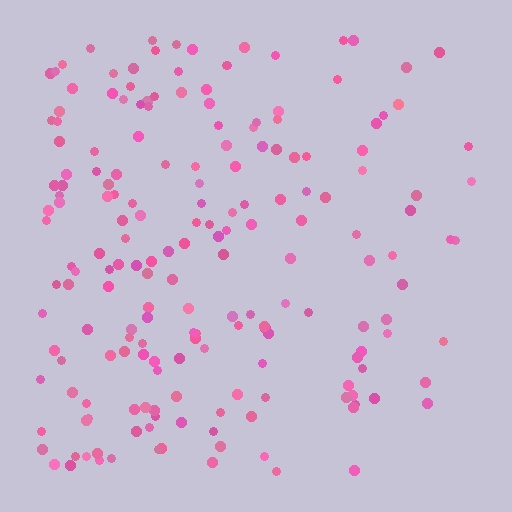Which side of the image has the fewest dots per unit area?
The right.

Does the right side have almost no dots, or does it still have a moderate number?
Still a moderate number, just noticeably fewer than the left.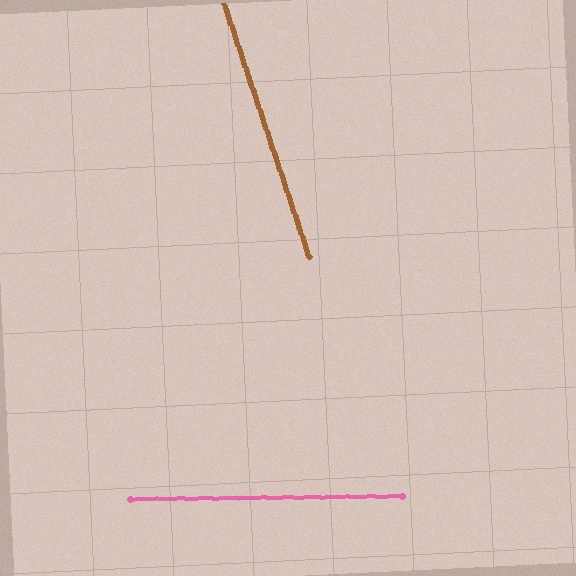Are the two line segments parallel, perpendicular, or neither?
Neither parallel nor perpendicular — they differ by about 72°.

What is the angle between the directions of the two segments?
Approximately 72 degrees.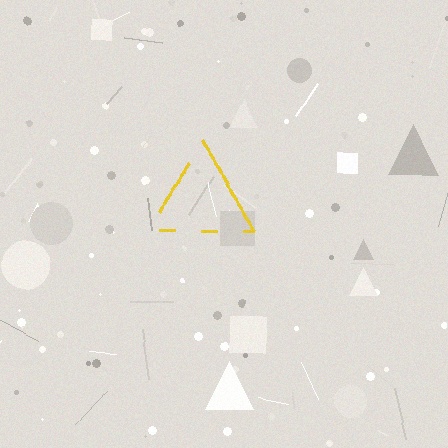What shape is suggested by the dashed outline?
The dashed outline suggests a triangle.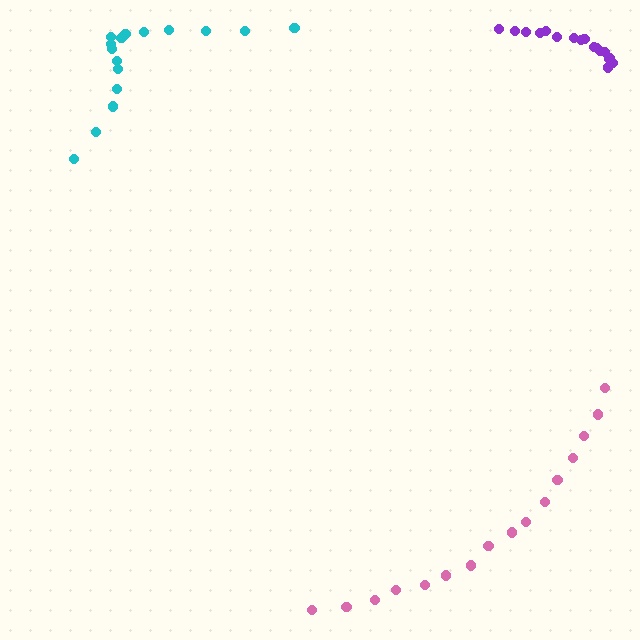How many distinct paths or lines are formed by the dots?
There are 3 distinct paths.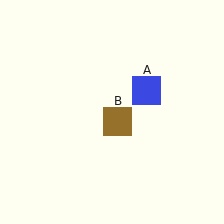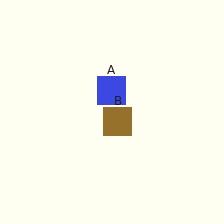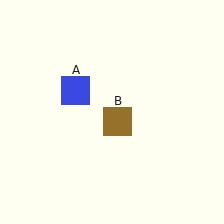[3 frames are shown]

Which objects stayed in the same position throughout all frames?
Brown square (object B) remained stationary.